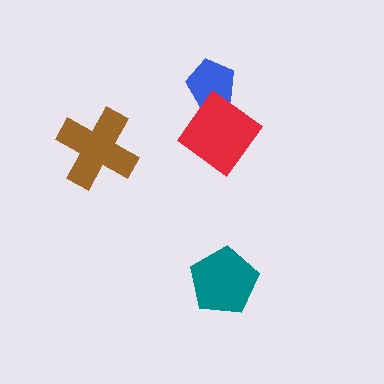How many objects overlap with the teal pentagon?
0 objects overlap with the teal pentagon.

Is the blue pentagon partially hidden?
Yes, it is partially covered by another shape.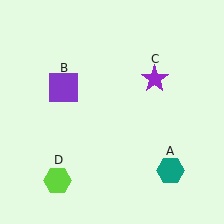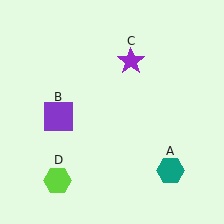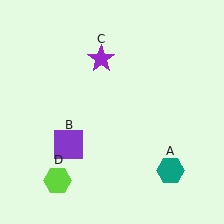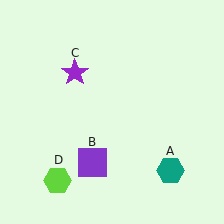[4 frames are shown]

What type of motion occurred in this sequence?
The purple square (object B), purple star (object C) rotated counterclockwise around the center of the scene.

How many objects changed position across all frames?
2 objects changed position: purple square (object B), purple star (object C).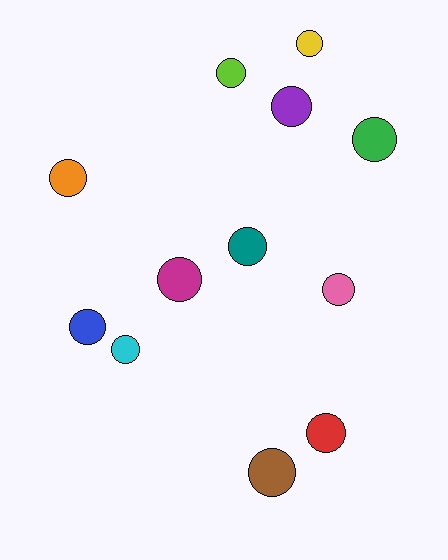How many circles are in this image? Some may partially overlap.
There are 12 circles.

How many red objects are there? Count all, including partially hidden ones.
There is 1 red object.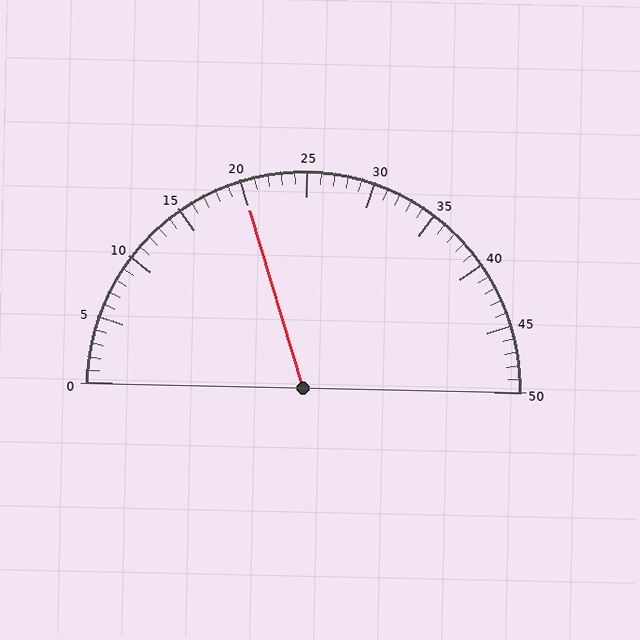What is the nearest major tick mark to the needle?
The nearest major tick mark is 20.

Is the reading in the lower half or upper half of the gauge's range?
The reading is in the lower half of the range (0 to 50).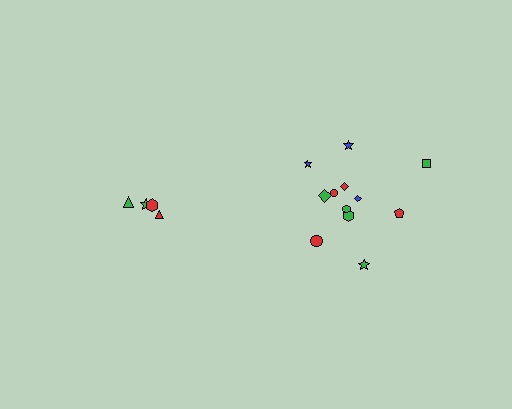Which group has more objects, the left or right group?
The right group.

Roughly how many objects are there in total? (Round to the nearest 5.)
Roughly 15 objects in total.